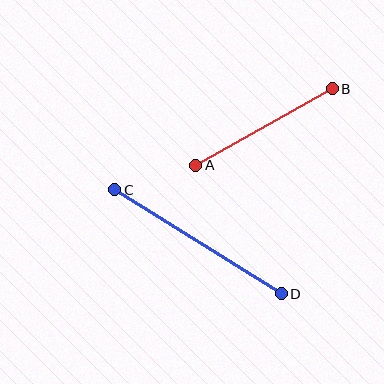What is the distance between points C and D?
The distance is approximately 196 pixels.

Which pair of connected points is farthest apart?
Points C and D are farthest apart.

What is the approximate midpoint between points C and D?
The midpoint is at approximately (198, 242) pixels.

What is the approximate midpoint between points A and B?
The midpoint is at approximately (264, 127) pixels.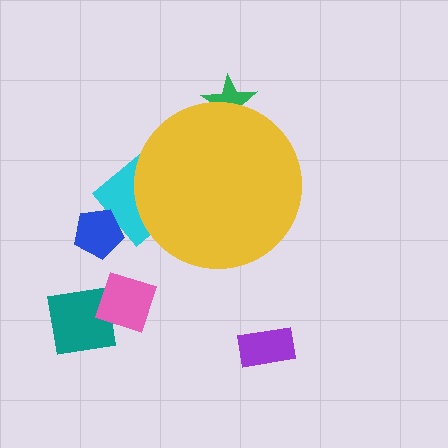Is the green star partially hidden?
Yes, the green star is partially hidden behind the yellow circle.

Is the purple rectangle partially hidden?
No, the purple rectangle is fully visible.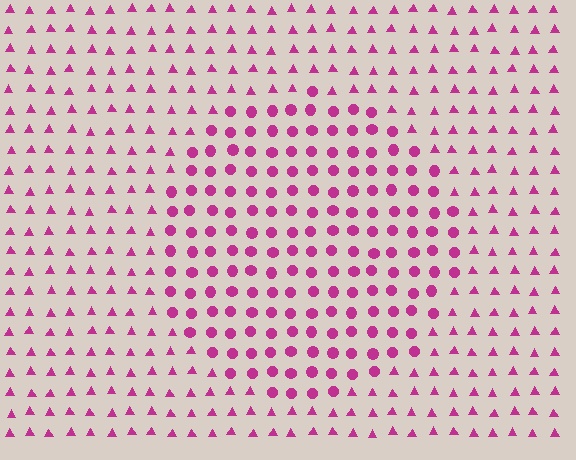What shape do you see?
I see a circle.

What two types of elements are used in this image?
The image uses circles inside the circle region and triangles outside it.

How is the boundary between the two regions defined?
The boundary is defined by a change in element shape: circles inside vs. triangles outside. All elements share the same color and spacing.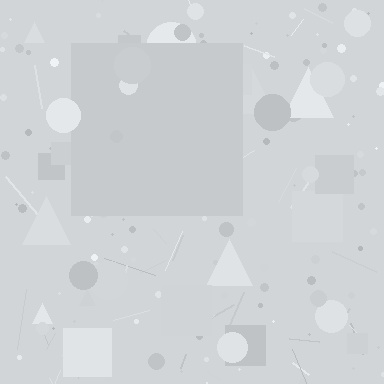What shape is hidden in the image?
A square is hidden in the image.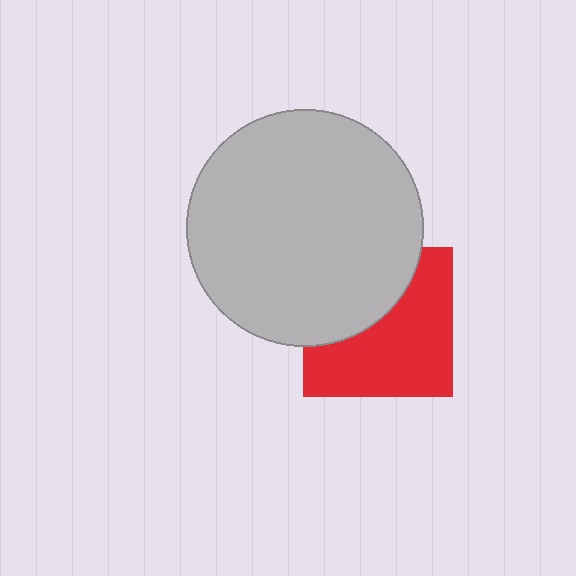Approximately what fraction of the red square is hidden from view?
Roughly 40% of the red square is hidden behind the light gray circle.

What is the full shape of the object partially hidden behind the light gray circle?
The partially hidden object is a red square.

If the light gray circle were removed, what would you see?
You would see the complete red square.